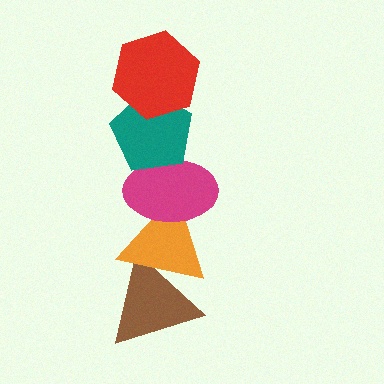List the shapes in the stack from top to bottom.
From top to bottom: the red hexagon, the teal pentagon, the magenta ellipse, the orange triangle, the brown triangle.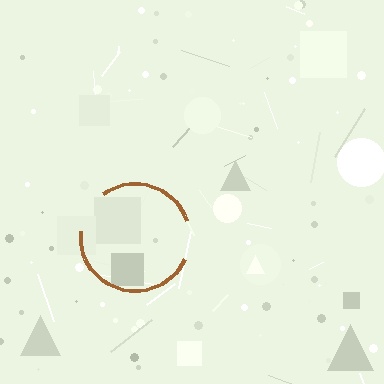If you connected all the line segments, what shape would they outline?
They would outline a circle.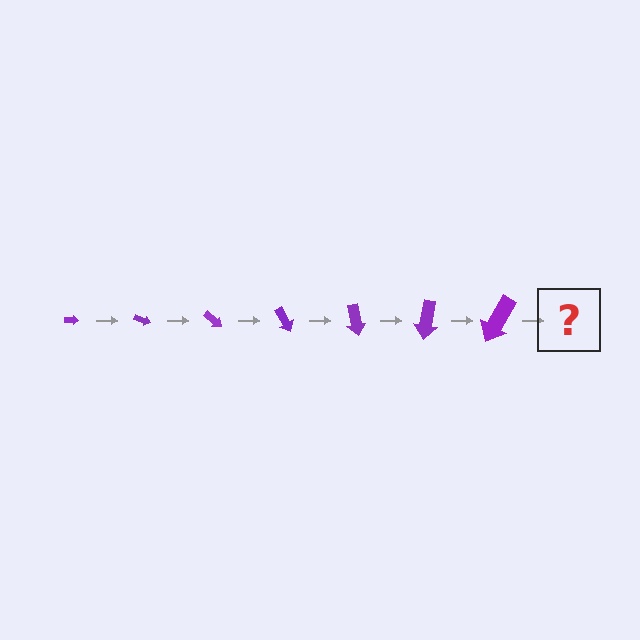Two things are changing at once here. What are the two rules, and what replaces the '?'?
The two rules are that the arrow grows larger each step and it rotates 20 degrees each step. The '?' should be an arrow, larger than the previous one and rotated 140 degrees from the start.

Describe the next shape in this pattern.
It should be an arrow, larger than the previous one and rotated 140 degrees from the start.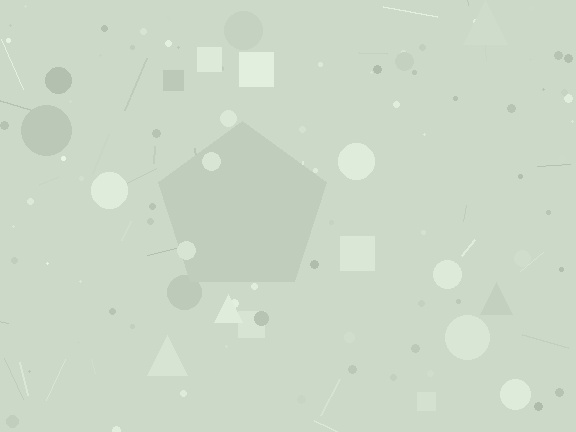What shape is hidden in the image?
A pentagon is hidden in the image.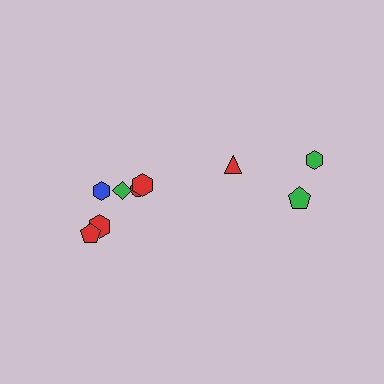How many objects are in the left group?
There are 6 objects.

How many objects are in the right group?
There are 3 objects.